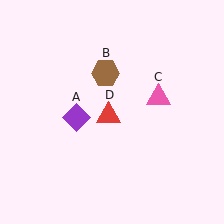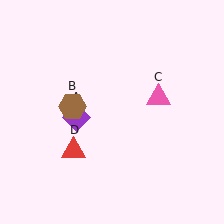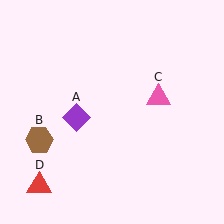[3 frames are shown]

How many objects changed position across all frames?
2 objects changed position: brown hexagon (object B), red triangle (object D).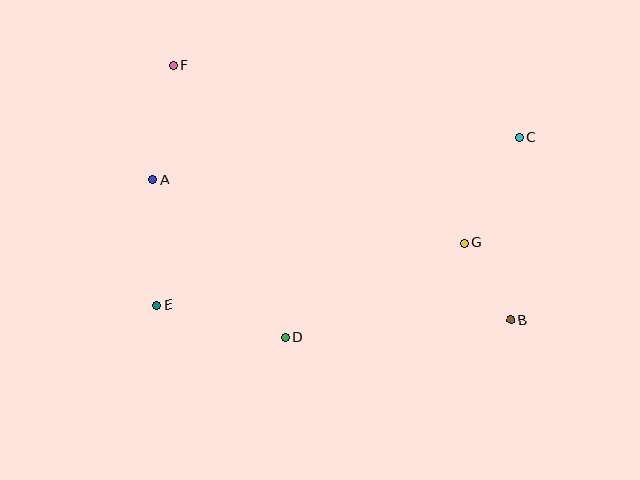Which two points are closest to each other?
Points B and G are closest to each other.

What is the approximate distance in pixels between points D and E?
The distance between D and E is approximately 132 pixels.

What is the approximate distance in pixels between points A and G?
The distance between A and G is approximately 318 pixels.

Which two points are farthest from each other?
Points B and F are farthest from each other.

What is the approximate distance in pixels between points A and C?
The distance between A and C is approximately 369 pixels.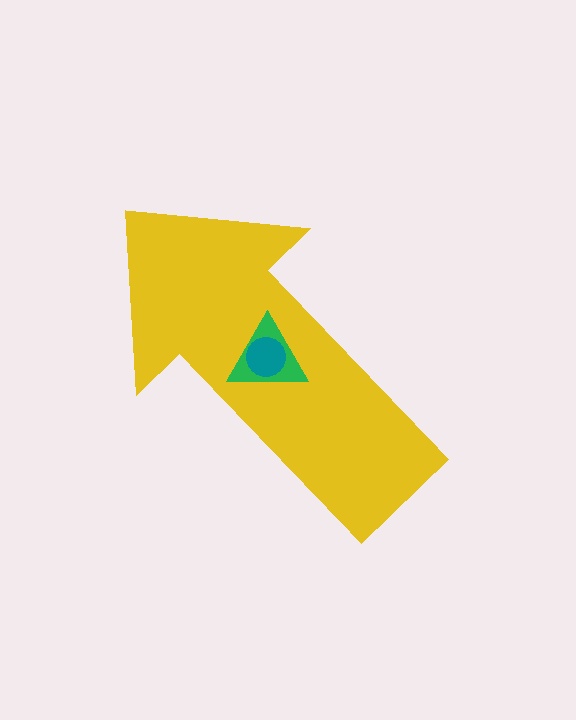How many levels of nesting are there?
3.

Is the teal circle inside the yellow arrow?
Yes.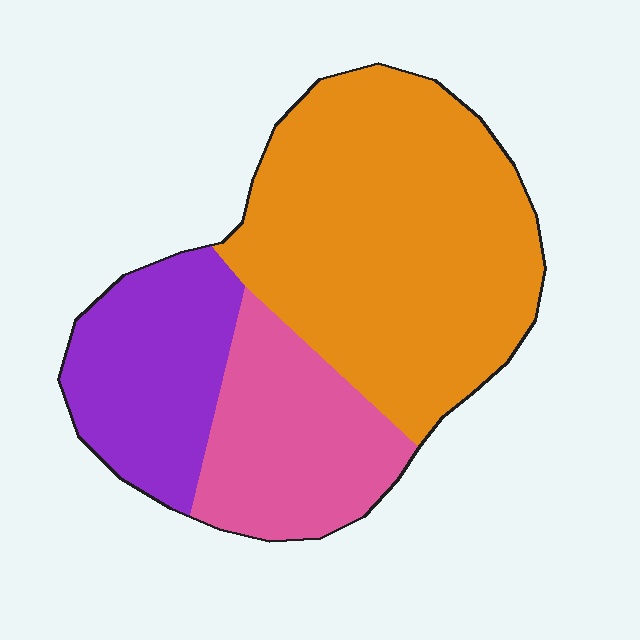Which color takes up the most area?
Orange, at roughly 55%.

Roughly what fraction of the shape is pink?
Pink takes up between a sixth and a third of the shape.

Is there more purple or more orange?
Orange.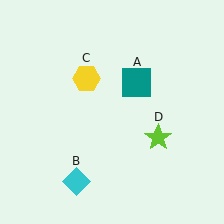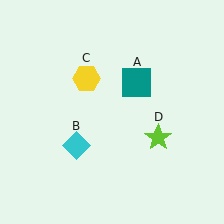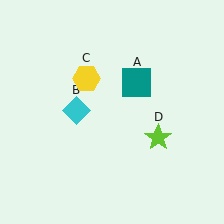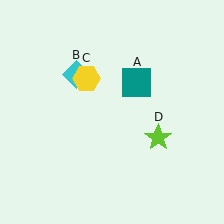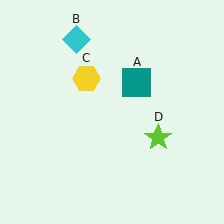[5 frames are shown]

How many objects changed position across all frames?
1 object changed position: cyan diamond (object B).